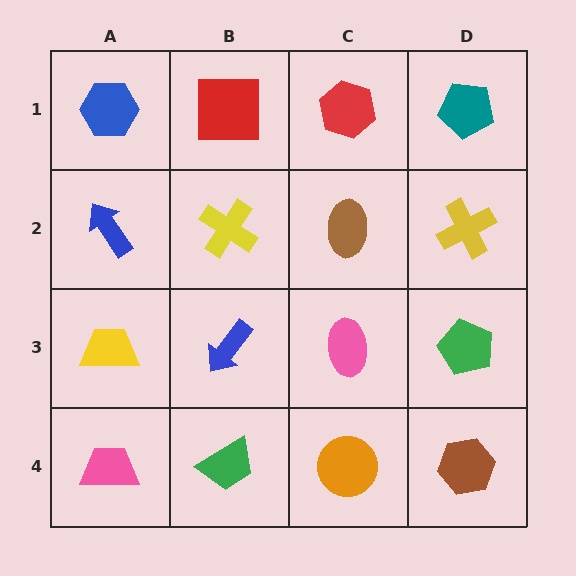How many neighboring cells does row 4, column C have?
3.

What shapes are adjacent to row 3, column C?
A brown ellipse (row 2, column C), an orange circle (row 4, column C), a blue arrow (row 3, column B), a green pentagon (row 3, column D).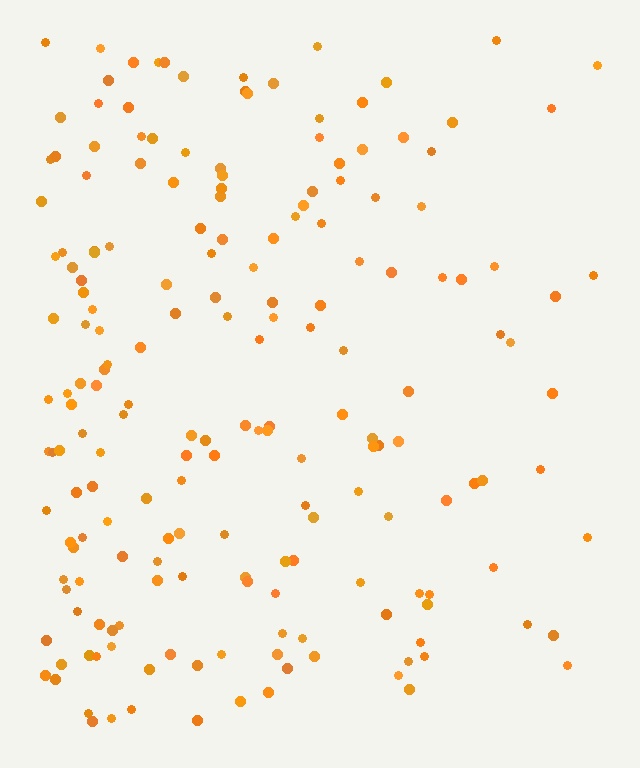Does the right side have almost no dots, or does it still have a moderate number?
Still a moderate number, just noticeably fewer than the left.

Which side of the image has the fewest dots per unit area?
The right.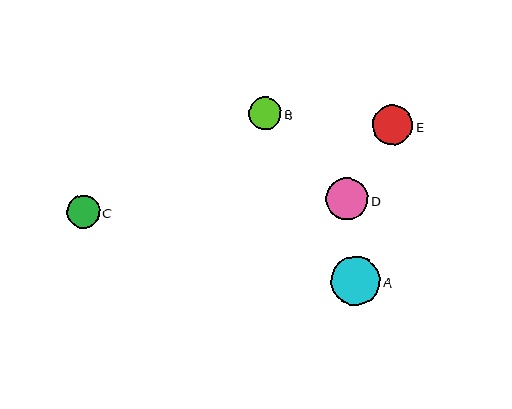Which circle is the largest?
Circle A is the largest with a size of approximately 49 pixels.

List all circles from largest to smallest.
From largest to smallest: A, D, E, C, B.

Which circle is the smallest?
Circle B is the smallest with a size of approximately 33 pixels.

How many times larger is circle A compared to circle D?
Circle A is approximately 1.2 times the size of circle D.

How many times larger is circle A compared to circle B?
Circle A is approximately 1.5 times the size of circle B.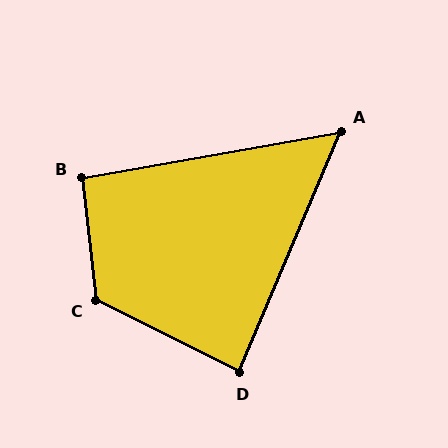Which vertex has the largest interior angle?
C, at approximately 123 degrees.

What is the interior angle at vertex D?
Approximately 86 degrees (approximately right).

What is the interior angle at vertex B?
Approximately 94 degrees (approximately right).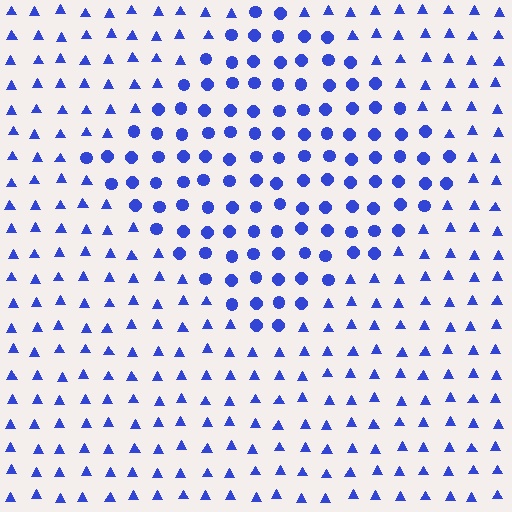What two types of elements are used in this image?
The image uses circles inside the diamond region and triangles outside it.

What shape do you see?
I see a diamond.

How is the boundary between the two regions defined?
The boundary is defined by a change in element shape: circles inside vs. triangles outside. All elements share the same color and spacing.